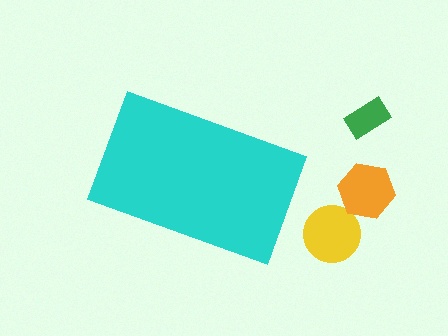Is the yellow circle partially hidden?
No, the yellow circle is fully visible.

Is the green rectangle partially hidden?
No, the green rectangle is fully visible.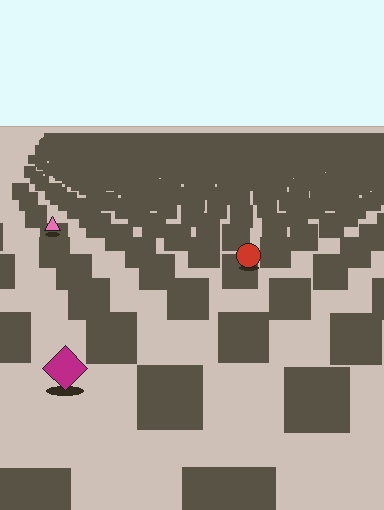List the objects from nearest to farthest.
From nearest to farthest: the magenta diamond, the red circle, the pink triangle.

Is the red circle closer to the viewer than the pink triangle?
Yes. The red circle is closer — you can tell from the texture gradient: the ground texture is coarser near it.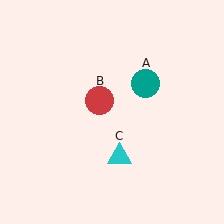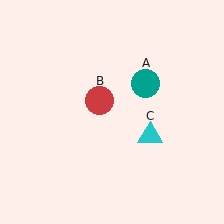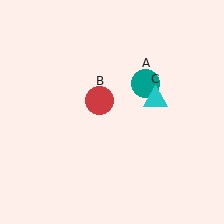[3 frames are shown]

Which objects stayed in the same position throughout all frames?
Teal circle (object A) and red circle (object B) remained stationary.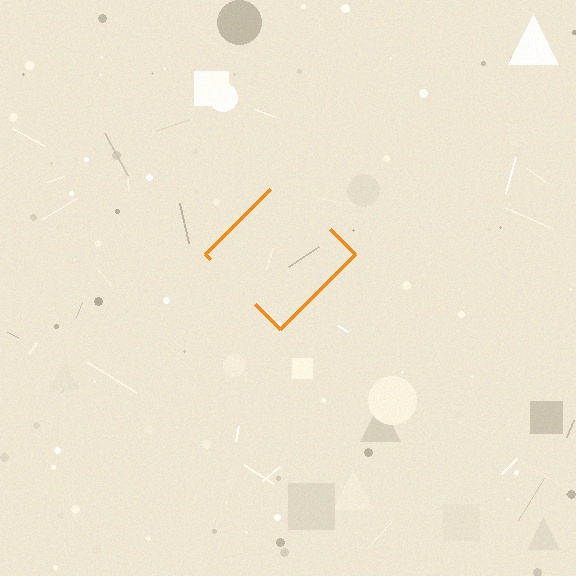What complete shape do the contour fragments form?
The contour fragments form a diamond.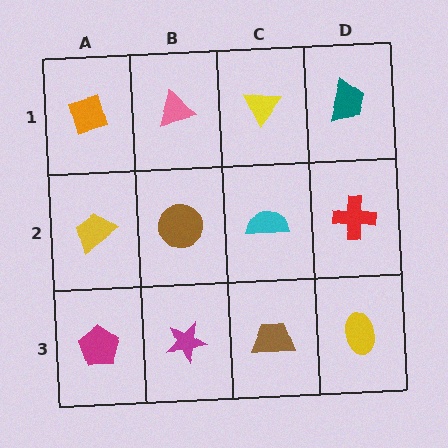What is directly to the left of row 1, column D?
A yellow triangle.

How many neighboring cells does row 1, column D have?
2.